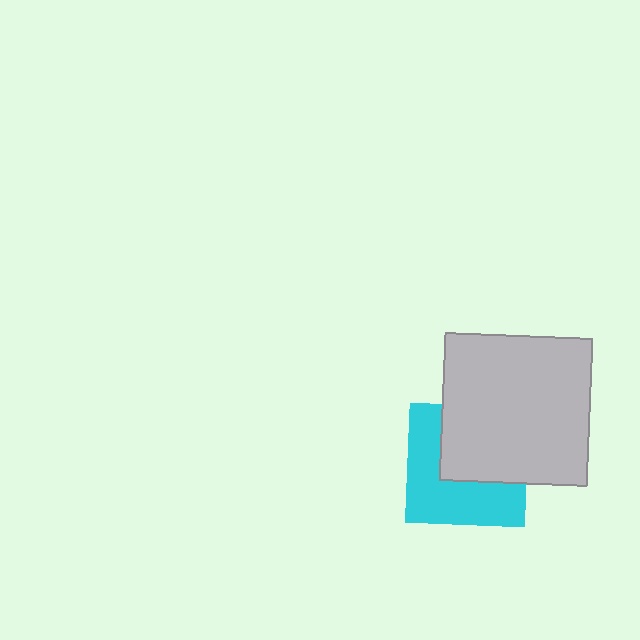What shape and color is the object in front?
The object in front is a light gray square.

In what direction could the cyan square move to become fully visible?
The cyan square could move toward the lower-left. That would shift it out from behind the light gray square entirely.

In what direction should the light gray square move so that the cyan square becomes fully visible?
The light gray square should move toward the upper-right. That is the shortest direction to clear the overlap and leave the cyan square fully visible.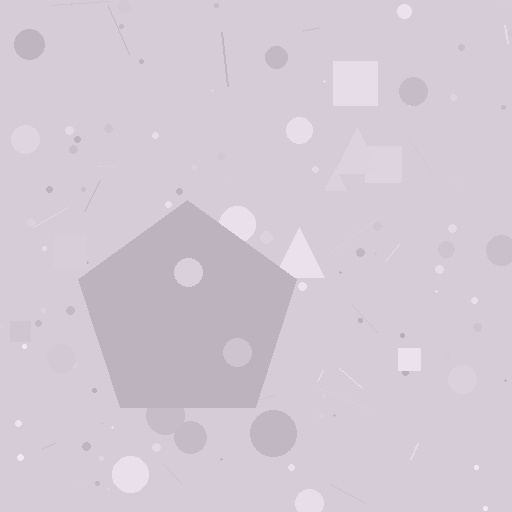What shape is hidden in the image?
A pentagon is hidden in the image.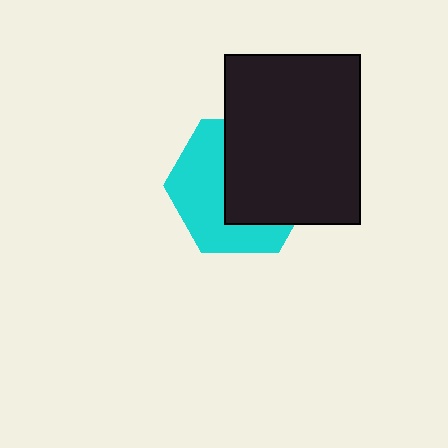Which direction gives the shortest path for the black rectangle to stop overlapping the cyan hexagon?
Moving toward the upper-right gives the shortest separation.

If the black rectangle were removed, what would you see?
You would see the complete cyan hexagon.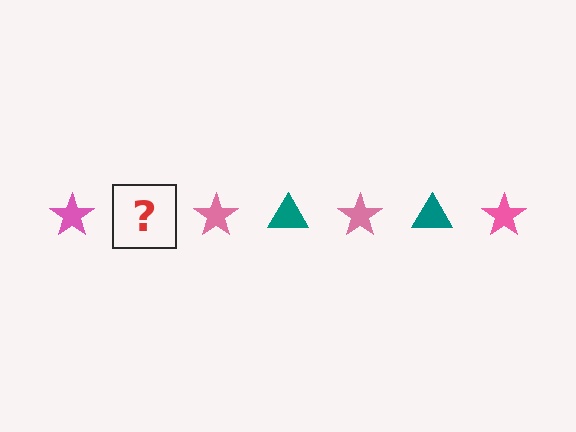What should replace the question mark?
The question mark should be replaced with a teal triangle.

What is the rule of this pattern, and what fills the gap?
The rule is that the pattern alternates between pink star and teal triangle. The gap should be filled with a teal triangle.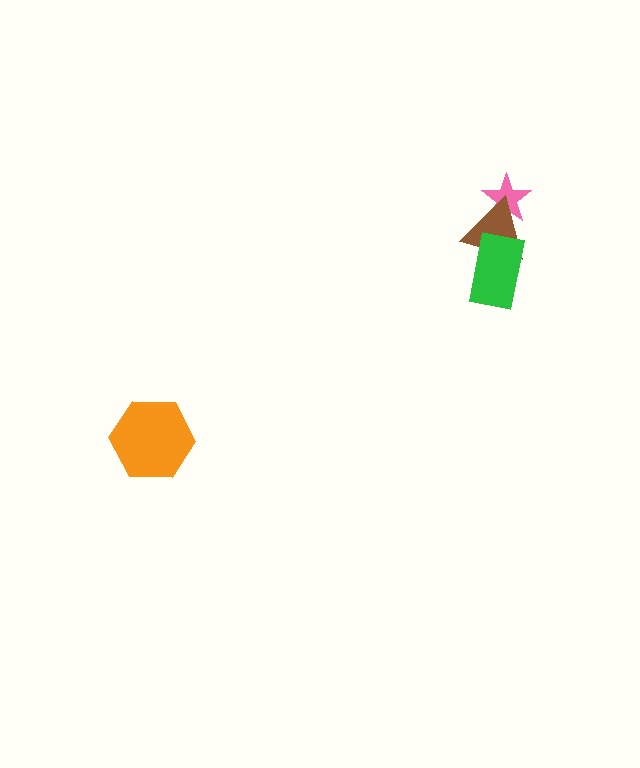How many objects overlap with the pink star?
1 object overlaps with the pink star.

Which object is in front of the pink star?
The brown triangle is in front of the pink star.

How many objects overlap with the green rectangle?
1 object overlaps with the green rectangle.